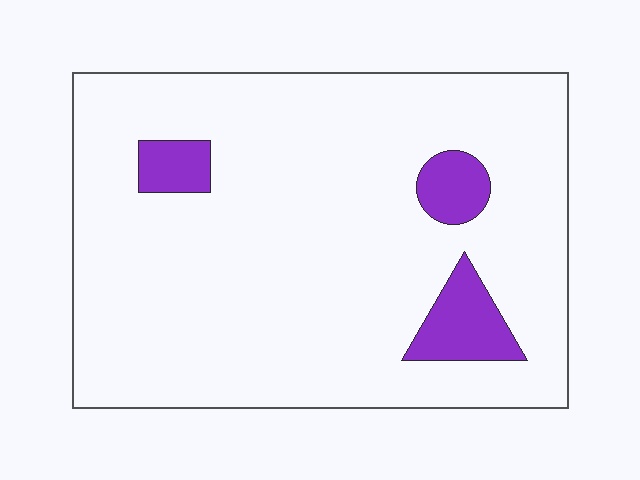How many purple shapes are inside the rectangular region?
3.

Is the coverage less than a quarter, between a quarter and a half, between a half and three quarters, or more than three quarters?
Less than a quarter.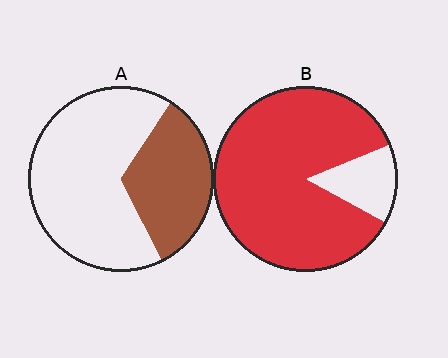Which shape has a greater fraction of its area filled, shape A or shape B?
Shape B.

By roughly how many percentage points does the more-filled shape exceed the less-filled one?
By roughly 50 percentage points (B over A).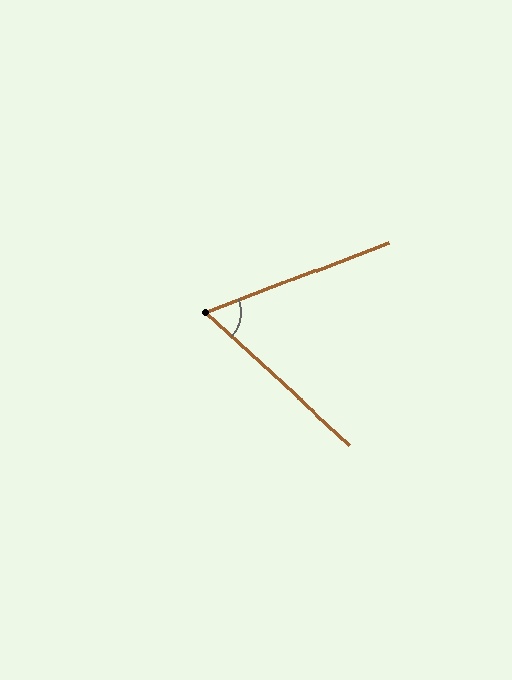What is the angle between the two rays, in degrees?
Approximately 64 degrees.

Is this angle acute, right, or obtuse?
It is acute.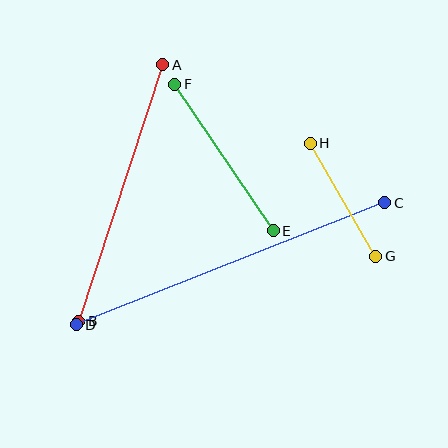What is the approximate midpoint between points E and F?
The midpoint is at approximately (224, 158) pixels.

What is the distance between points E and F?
The distance is approximately 177 pixels.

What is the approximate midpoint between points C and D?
The midpoint is at approximately (231, 264) pixels.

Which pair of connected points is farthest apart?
Points C and D are farthest apart.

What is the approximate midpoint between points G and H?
The midpoint is at approximately (343, 200) pixels.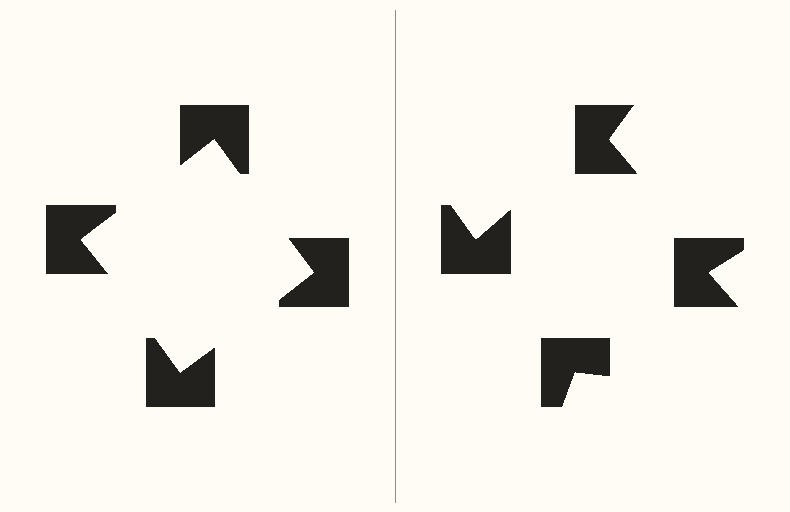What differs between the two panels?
The notched squares are positioned identically on both sides; only the wedge orientations differ. On the left they align to a square; on the right they are misaligned.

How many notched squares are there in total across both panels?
8 — 4 on each side.